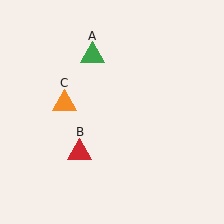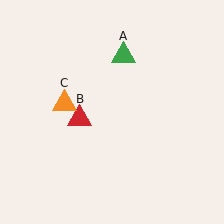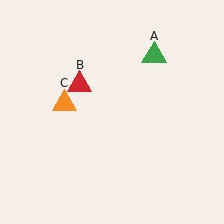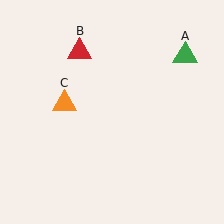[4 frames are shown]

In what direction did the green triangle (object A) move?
The green triangle (object A) moved right.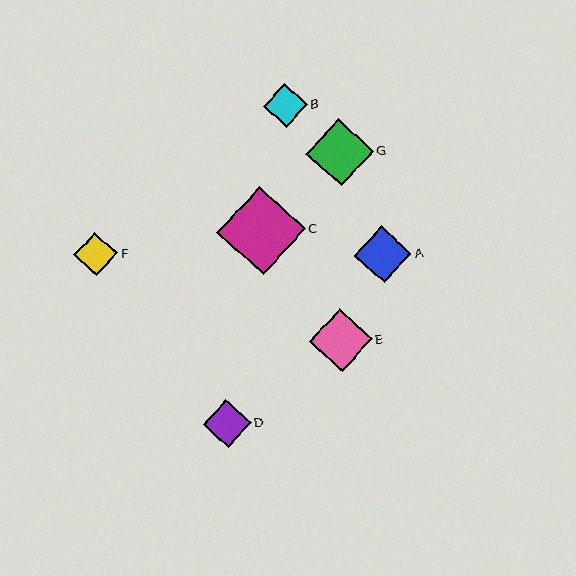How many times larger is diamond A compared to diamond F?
Diamond A is approximately 1.3 times the size of diamond F.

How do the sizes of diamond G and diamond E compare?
Diamond G and diamond E are approximately the same size.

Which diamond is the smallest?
Diamond F is the smallest with a size of approximately 44 pixels.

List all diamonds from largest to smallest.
From largest to smallest: C, G, E, A, D, B, F.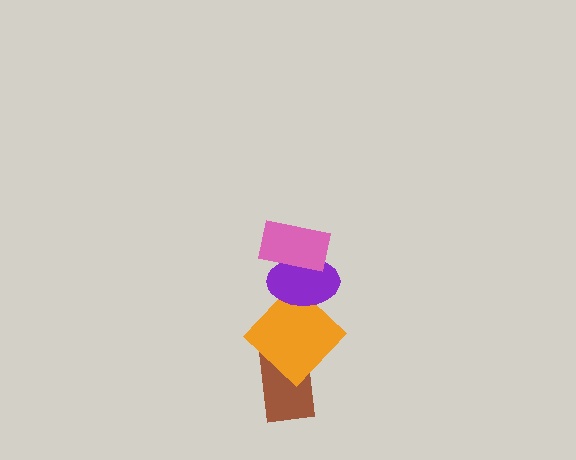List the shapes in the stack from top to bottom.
From top to bottom: the pink rectangle, the purple ellipse, the orange diamond, the brown rectangle.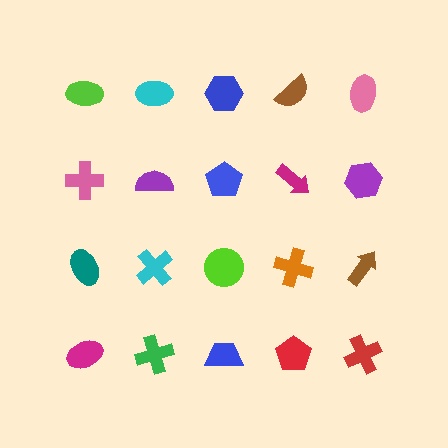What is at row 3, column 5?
A brown arrow.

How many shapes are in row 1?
5 shapes.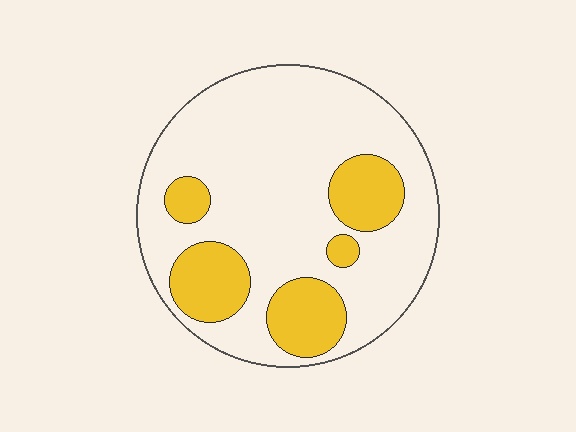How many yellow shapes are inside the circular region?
5.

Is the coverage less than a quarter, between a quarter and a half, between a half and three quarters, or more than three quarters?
Less than a quarter.